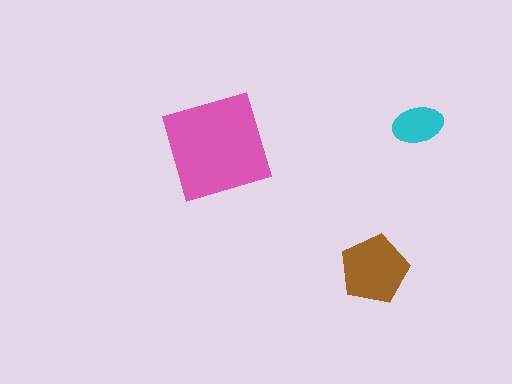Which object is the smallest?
The cyan ellipse.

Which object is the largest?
The pink square.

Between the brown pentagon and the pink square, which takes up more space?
The pink square.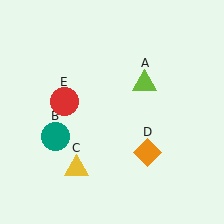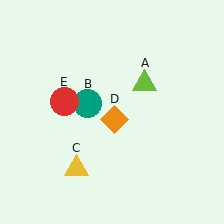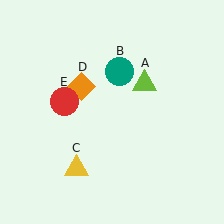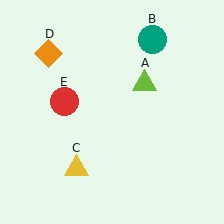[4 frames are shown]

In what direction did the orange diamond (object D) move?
The orange diamond (object D) moved up and to the left.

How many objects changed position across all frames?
2 objects changed position: teal circle (object B), orange diamond (object D).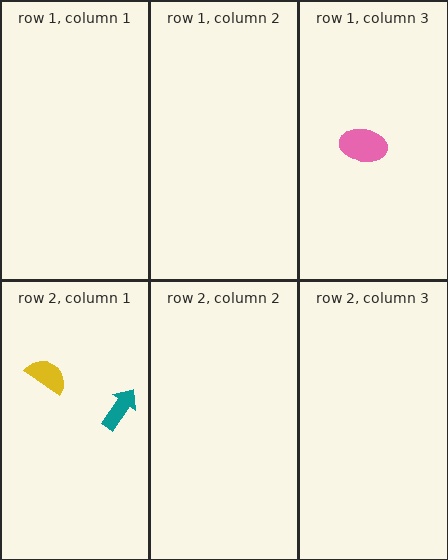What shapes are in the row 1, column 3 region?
The pink ellipse.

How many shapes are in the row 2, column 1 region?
2.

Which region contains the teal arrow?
The row 2, column 1 region.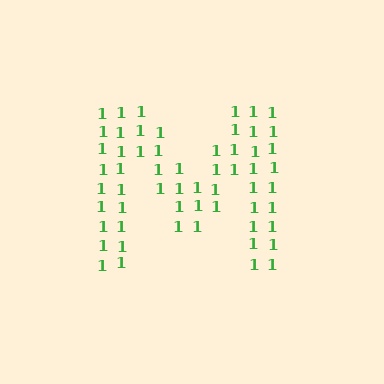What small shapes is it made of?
It is made of small digit 1's.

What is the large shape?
The large shape is the letter M.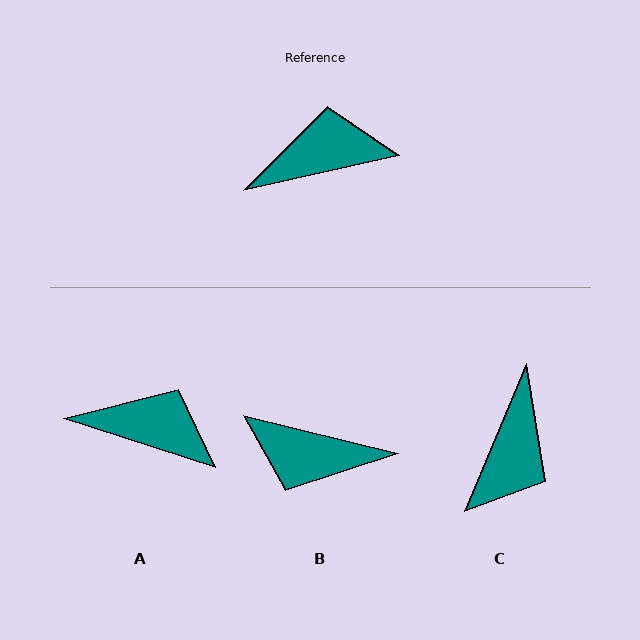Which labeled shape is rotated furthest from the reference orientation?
B, about 153 degrees away.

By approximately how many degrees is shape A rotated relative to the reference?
Approximately 31 degrees clockwise.